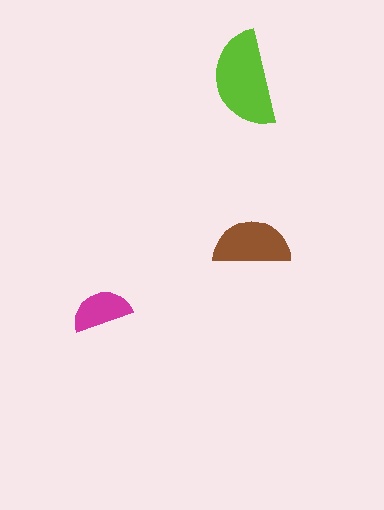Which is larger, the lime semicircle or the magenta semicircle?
The lime one.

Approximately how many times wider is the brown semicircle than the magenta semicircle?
About 1.5 times wider.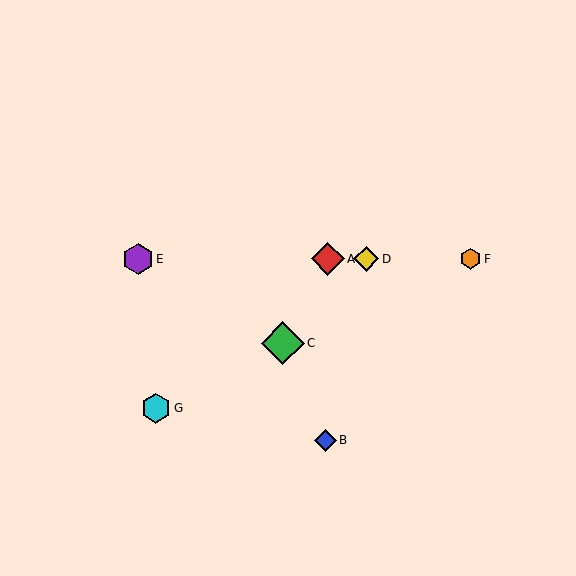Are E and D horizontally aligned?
Yes, both are at y≈259.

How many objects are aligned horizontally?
4 objects (A, D, E, F) are aligned horizontally.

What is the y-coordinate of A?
Object A is at y≈259.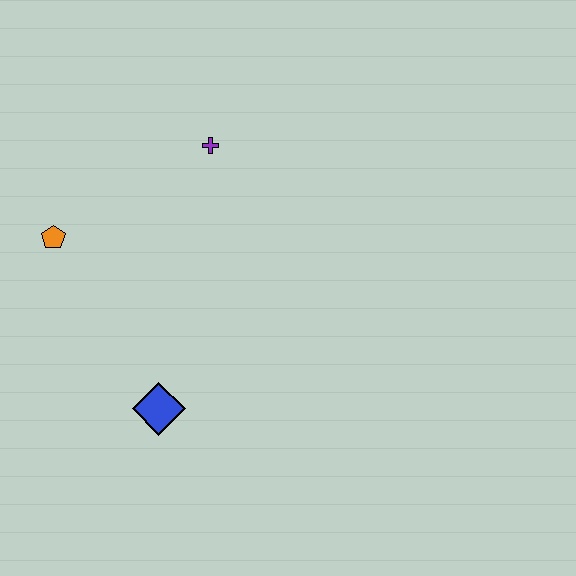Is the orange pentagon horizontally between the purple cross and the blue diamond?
No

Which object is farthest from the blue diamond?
The purple cross is farthest from the blue diamond.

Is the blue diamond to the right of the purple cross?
No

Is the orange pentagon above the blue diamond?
Yes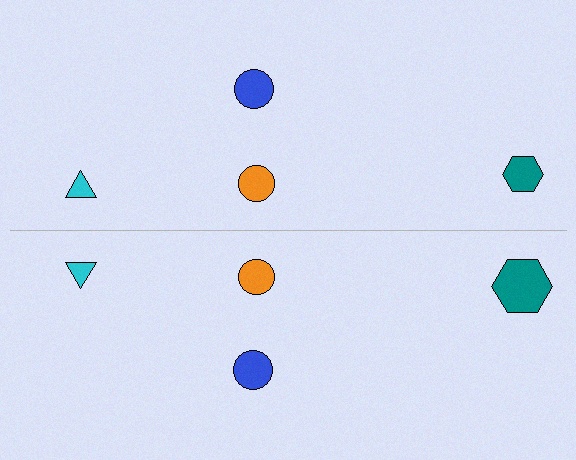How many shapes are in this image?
There are 8 shapes in this image.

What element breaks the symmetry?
The teal hexagon on the bottom side has a different size than its mirror counterpart.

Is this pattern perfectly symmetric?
No, the pattern is not perfectly symmetric. The teal hexagon on the bottom side has a different size than its mirror counterpart.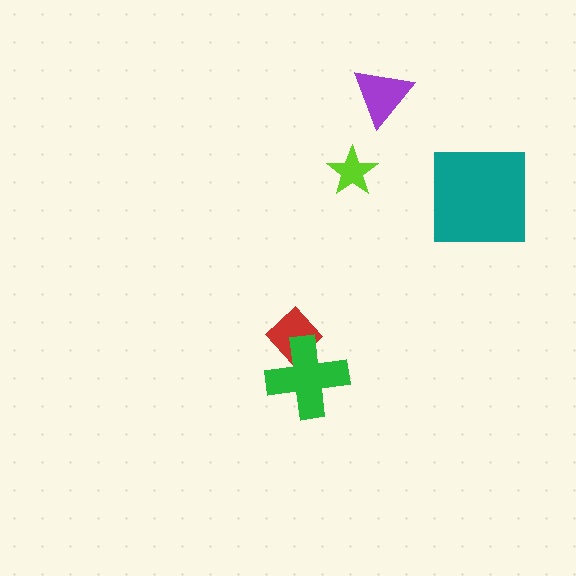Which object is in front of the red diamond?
The green cross is in front of the red diamond.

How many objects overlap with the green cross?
1 object overlaps with the green cross.